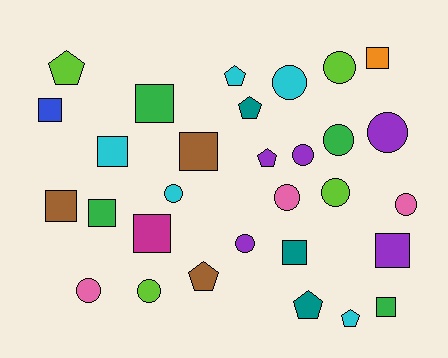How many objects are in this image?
There are 30 objects.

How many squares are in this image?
There are 11 squares.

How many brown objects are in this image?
There are 3 brown objects.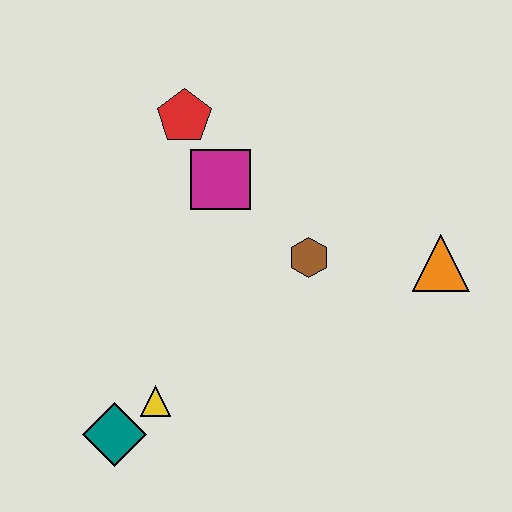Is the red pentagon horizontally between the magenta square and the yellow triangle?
Yes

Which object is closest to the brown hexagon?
The magenta square is closest to the brown hexagon.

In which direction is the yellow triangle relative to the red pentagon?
The yellow triangle is below the red pentagon.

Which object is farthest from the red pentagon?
The teal diamond is farthest from the red pentagon.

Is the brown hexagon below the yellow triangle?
No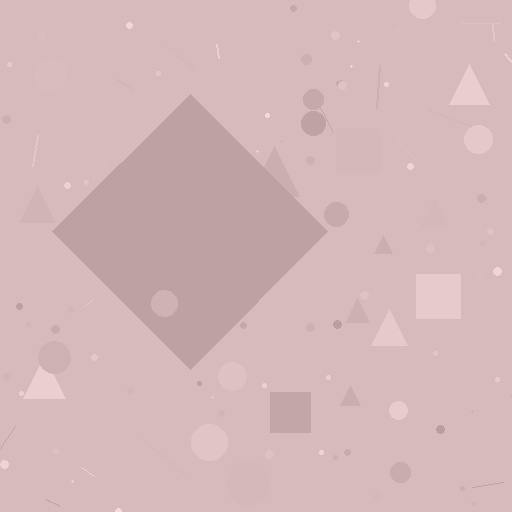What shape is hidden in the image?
A diamond is hidden in the image.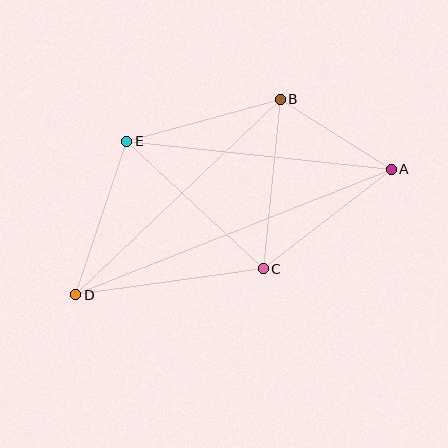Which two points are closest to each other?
Points A and B are closest to each other.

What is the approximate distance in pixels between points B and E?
The distance between B and E is approximately 160 pixels.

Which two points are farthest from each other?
Points A and D are farthest from each other.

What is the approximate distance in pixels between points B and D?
The distance between B and D is approximately 283 pixels.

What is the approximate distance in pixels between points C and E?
The distance between C and E is approximately 187 pixels.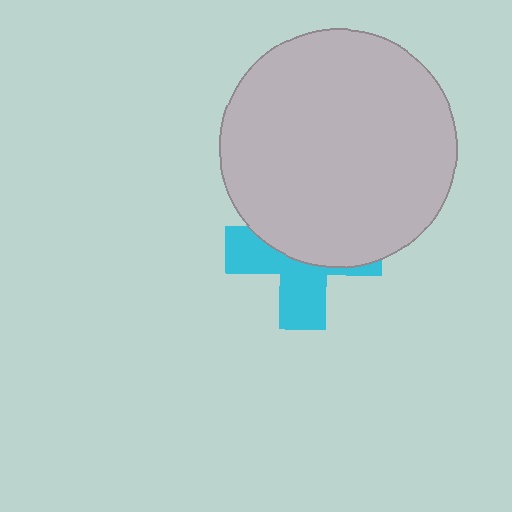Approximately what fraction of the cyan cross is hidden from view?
Roughly 54% of the cyan cross is hidden behind the light gray circle.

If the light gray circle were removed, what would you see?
You would see the complete cyan cross.